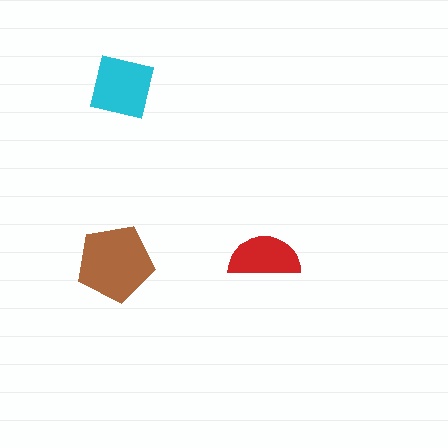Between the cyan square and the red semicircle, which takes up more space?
The cyan square.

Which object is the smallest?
The red semicircle.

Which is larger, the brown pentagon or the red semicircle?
The brown pentagon.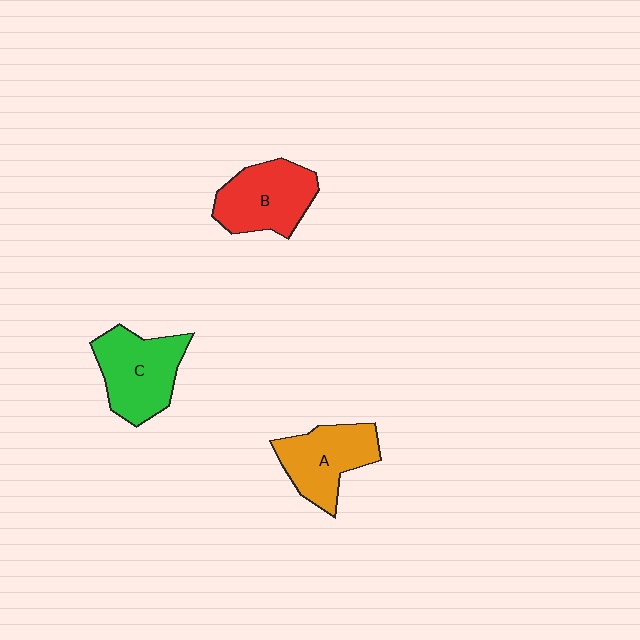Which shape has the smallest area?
Shape A (orange).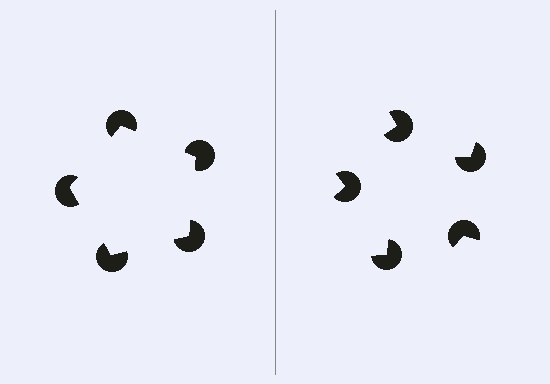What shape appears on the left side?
An illusory pentagon.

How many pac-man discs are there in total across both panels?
10 — 5 on each side.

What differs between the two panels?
The pac-man discs are positioned identically on both sides; only the wedge orientations differ. On the left they align to a pentagon; on the right they are misaligned.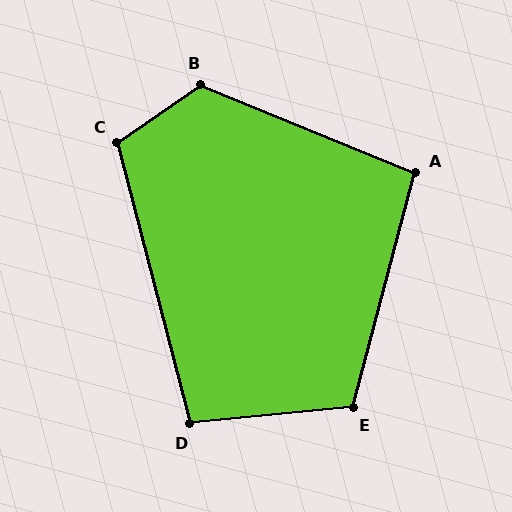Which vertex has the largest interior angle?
B, at approximately 123 degrees.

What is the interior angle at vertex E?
Approximately 110 degrees (obtuse).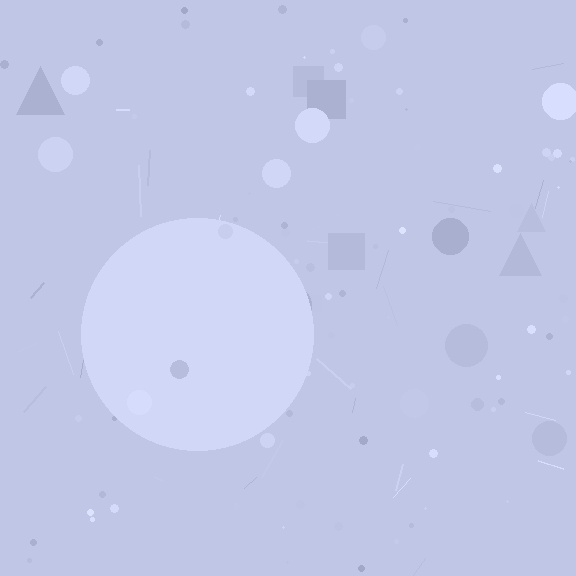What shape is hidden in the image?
A circle is hidden in the image.